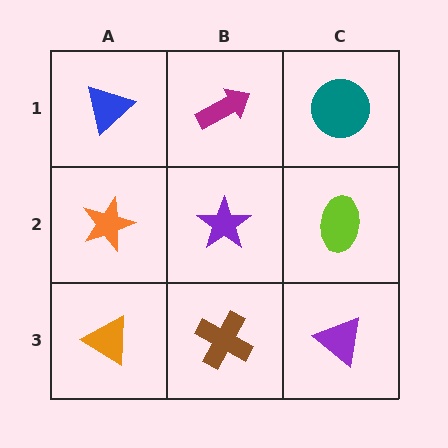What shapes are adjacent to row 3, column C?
A lime ellipse (row 2, column C), a brown cross (row 3, column B).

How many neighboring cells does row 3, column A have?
2.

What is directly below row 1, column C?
A lime ellipse.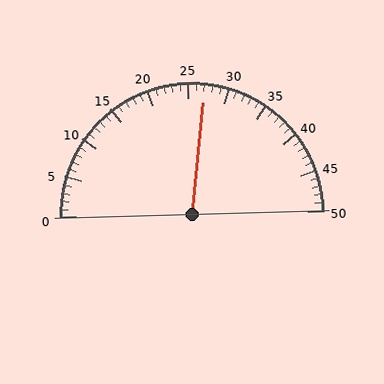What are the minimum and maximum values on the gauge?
The gauge ranges from 0 to 50.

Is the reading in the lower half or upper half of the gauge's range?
The reading is in the upper half of the range (0 to 50).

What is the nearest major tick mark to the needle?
The nearest major tick mark is 25.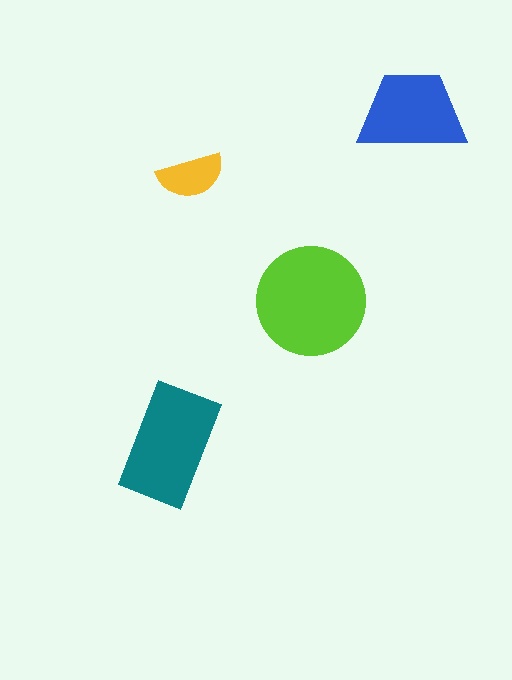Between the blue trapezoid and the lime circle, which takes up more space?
The lime circle.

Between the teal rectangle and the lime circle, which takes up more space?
The lime circle.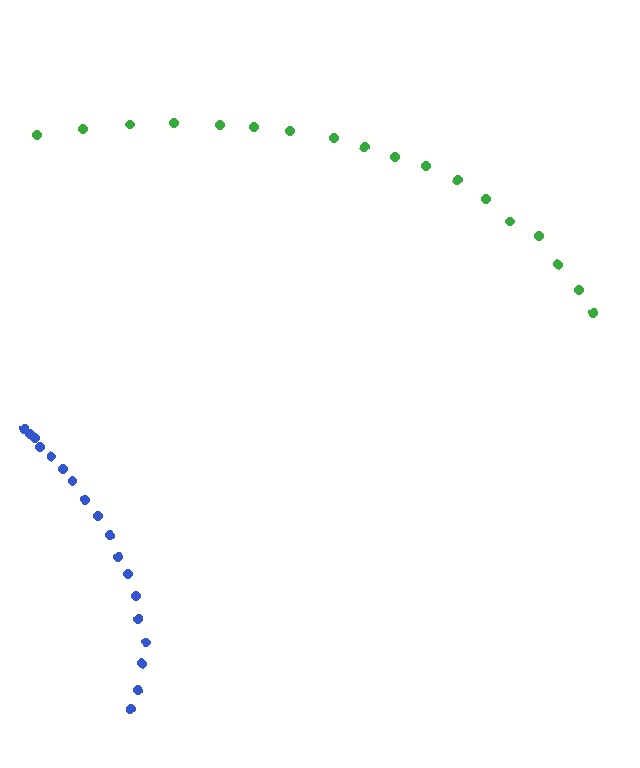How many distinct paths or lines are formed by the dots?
There are 2 distinct paths.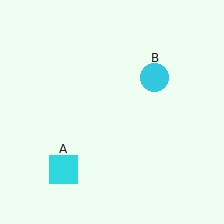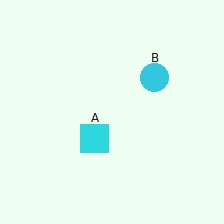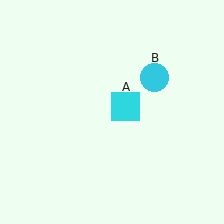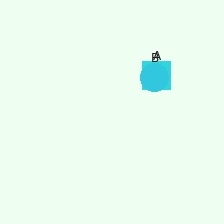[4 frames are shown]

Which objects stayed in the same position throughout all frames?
Cyan circle (object B) remained stationary.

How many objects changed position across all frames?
1 object changed position: cyan square (object A).